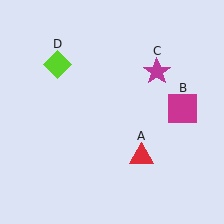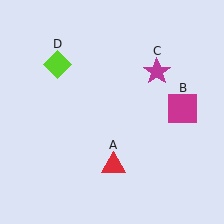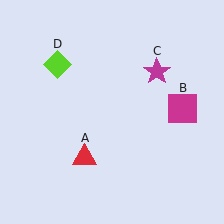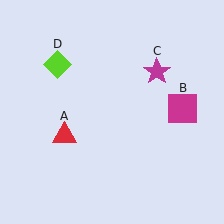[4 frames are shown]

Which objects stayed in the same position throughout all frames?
Magenta square (object B) and magenta star (object C) and lime diamond (object D) remained stationary.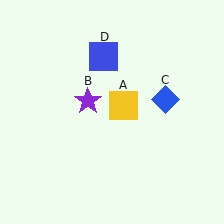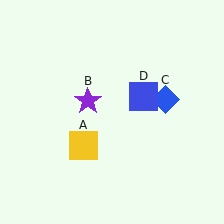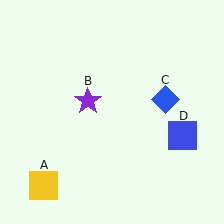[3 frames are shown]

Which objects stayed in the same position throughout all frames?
Purple star (object B) and blue diamond (object C) remained stationary.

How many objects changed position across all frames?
2 objects changed position: yellow square (object A), blue square (object D).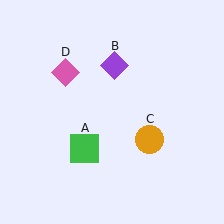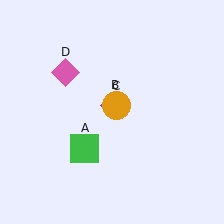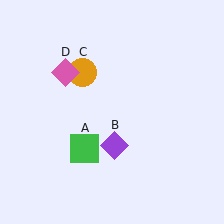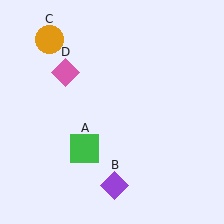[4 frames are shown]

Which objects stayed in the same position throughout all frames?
Green square (object A) and pink diamond (object D) remained stationary.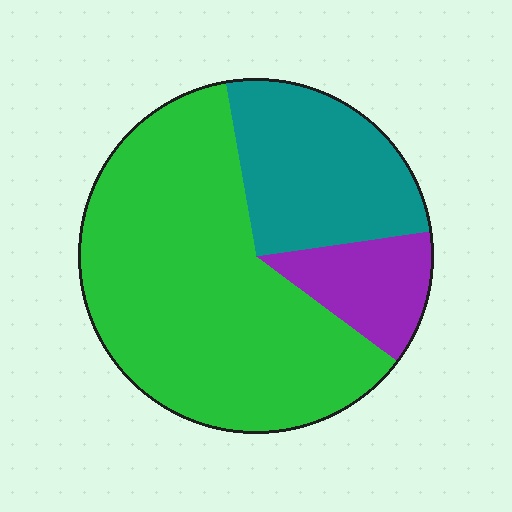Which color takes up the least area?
Purple, at roughly 10%.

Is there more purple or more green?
Green.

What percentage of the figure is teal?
Teal covers around 25% of the figure.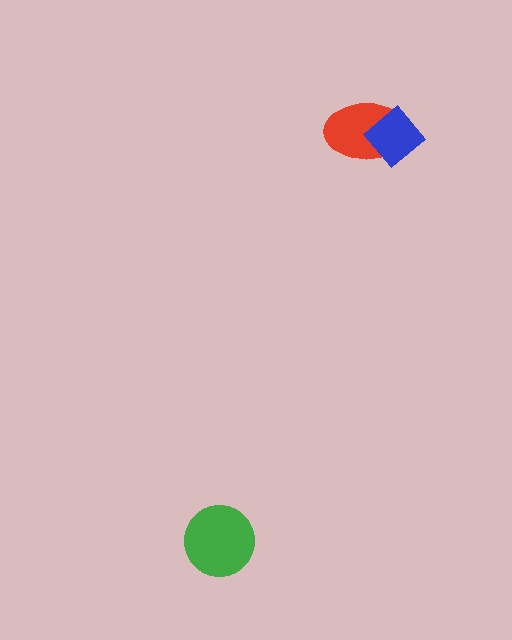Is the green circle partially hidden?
No, no other shape covers it.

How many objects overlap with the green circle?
0 objects overlap with the green circle.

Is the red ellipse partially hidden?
Yes, it is partially covered by another shape.